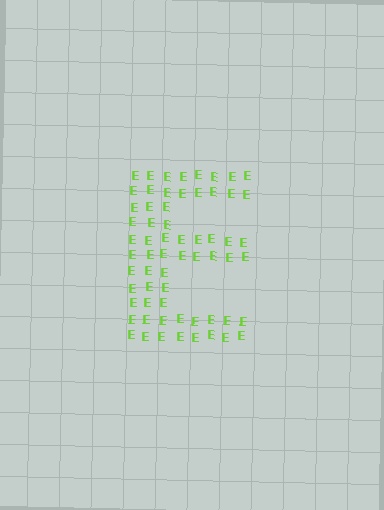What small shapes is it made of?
It is made of small letter E's.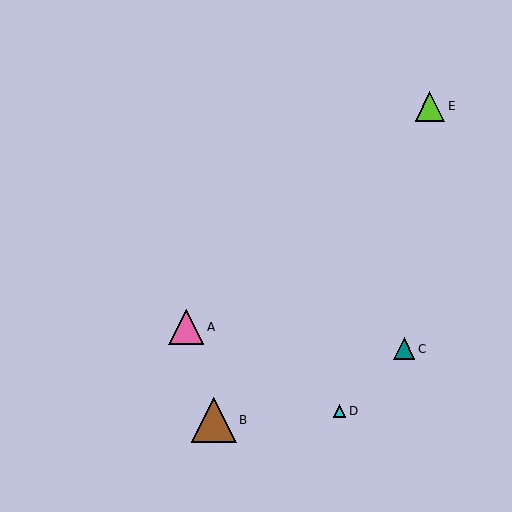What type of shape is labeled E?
Shape E is a lime triangle.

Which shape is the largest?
The brown triangle (labeled B) is the largest.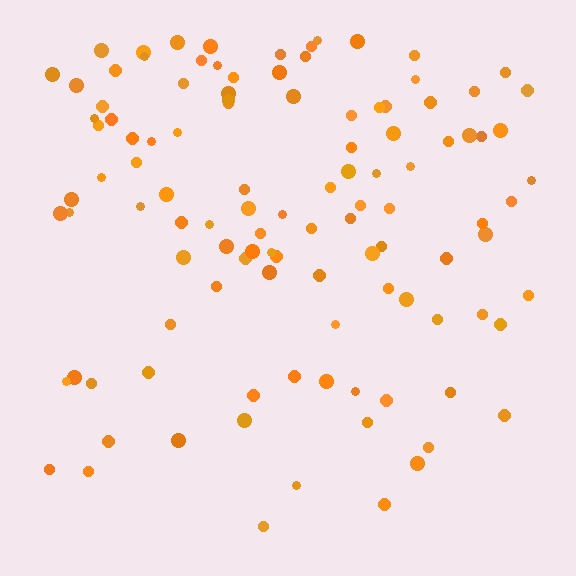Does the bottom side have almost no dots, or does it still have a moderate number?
Still a moderate number, just noticeably fewer than the top.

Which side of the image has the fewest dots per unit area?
The bottom.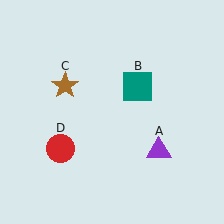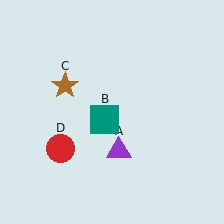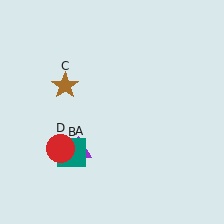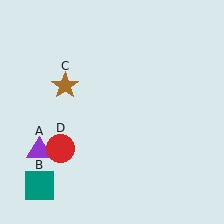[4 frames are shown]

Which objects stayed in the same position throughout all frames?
Brown star (object C) and red circle (object D) remained stationary.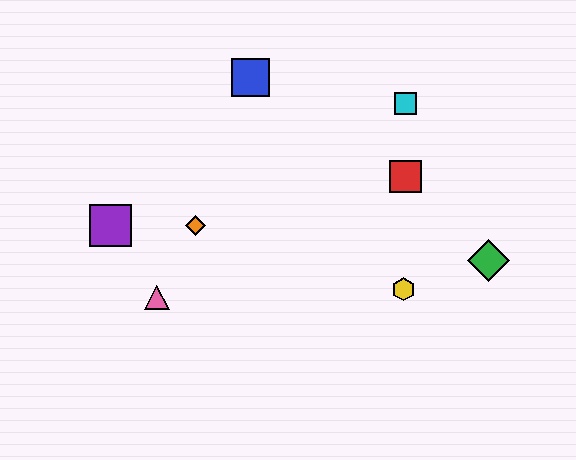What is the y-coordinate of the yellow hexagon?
The yellow hexagon is at y≈289.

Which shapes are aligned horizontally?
The purple square, the orange diamond are aligned horizontally.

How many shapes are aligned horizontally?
2 shapes (the purple square, the orange diamond) are aligned horizontally.